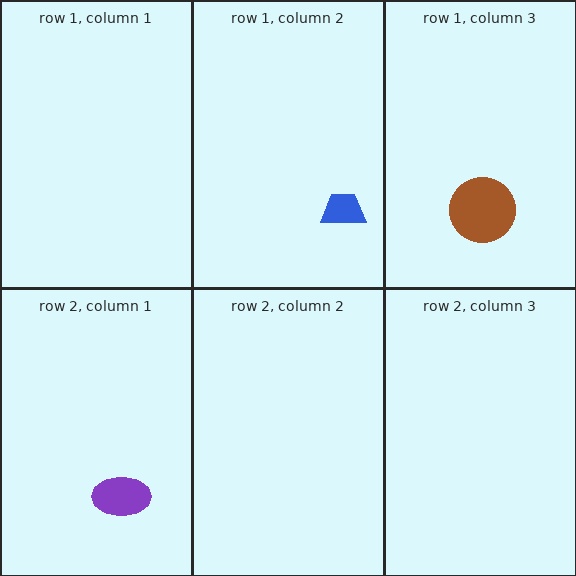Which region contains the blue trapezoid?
The row 1, column 2 region.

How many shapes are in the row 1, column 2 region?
1.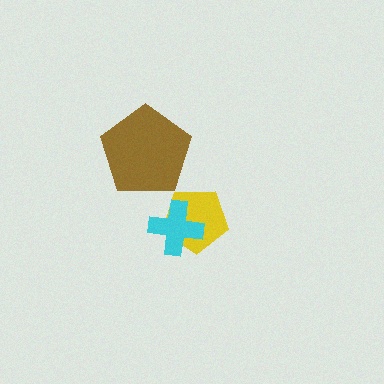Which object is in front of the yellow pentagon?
The cyan cross is in front of the yellow pentagon.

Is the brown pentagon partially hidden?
No, no other shape covers it.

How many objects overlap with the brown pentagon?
0 objects overlap with the brown pentagon.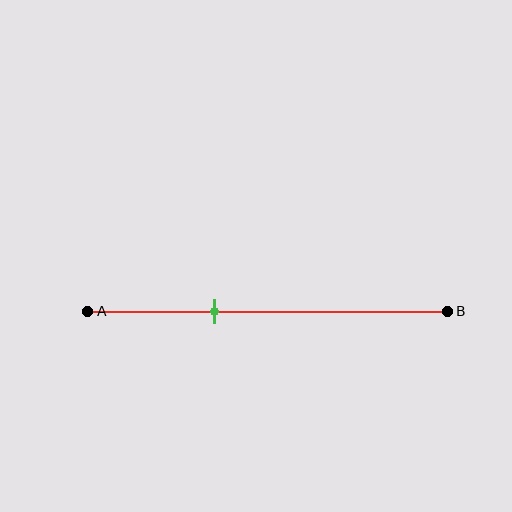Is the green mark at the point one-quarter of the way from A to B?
No, the mark is at about 35% from A, not at the 25% one-quarter point.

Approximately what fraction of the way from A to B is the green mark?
The green mark is approximately 35% of the way from A to B.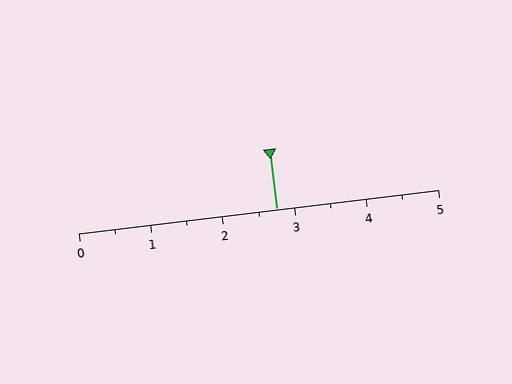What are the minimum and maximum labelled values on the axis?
The axis runs from 0 to 5.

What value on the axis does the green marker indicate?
The marker indicates approximately 2.8.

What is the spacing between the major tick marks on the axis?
The major ticks are spaced 1 apart.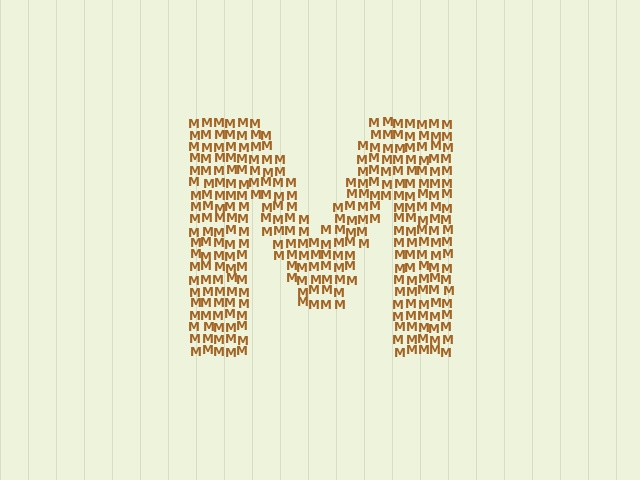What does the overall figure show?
The overall figure shows the letter M.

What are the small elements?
The small elements are letter M's.